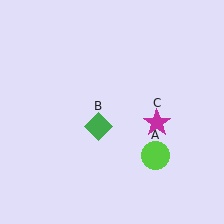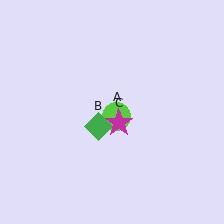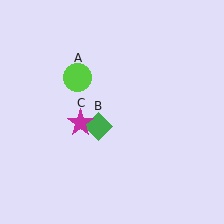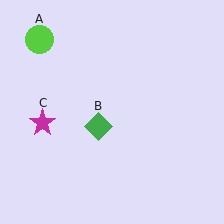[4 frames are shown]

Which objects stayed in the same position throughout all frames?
Green diamond (object B) remained stationary.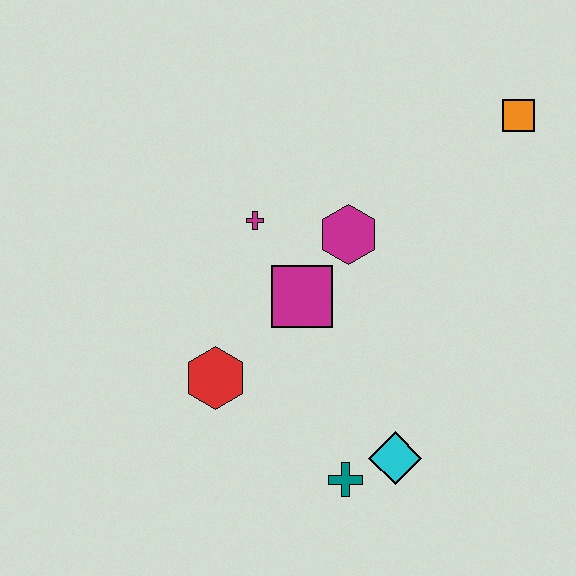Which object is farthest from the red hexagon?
The orange square is farthest from the red hexagon.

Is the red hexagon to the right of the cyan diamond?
No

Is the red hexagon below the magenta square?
Yes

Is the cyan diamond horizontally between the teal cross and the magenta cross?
No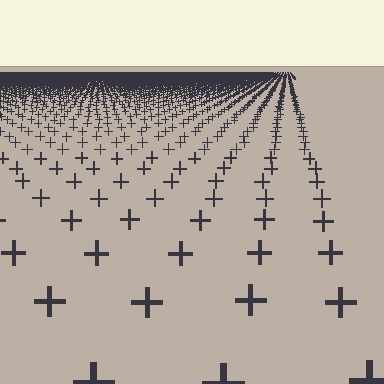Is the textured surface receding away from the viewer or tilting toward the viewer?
The surface is receding away from the viewer. Texture elements get smaller and denser toward the top.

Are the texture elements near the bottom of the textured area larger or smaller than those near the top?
Larger. Near the bottom, elements are closer to the viewer and appear at a bigger on-screen size.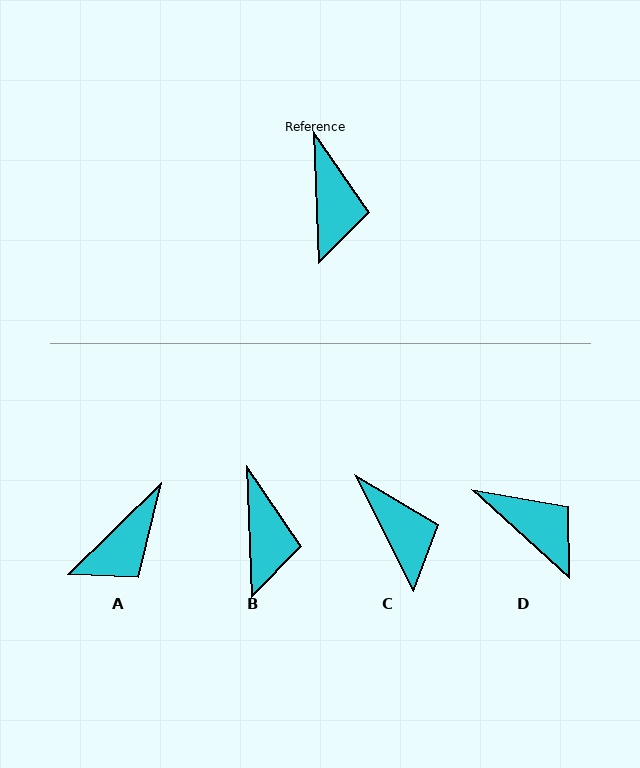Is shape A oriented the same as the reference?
No, it is off by about 48 degrees.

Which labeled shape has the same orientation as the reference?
B.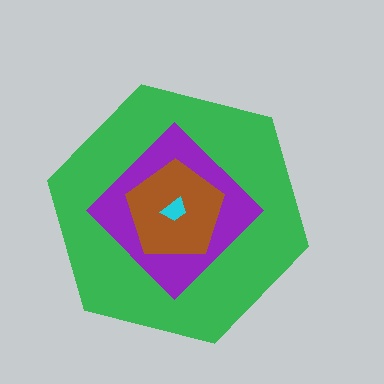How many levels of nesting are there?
4.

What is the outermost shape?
The green hexagon.